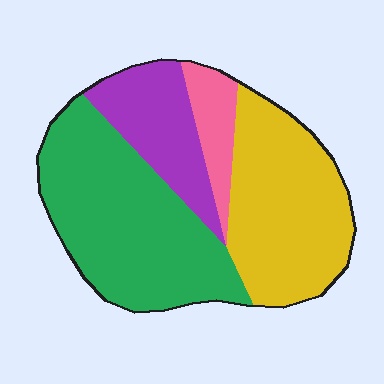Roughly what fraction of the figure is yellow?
Yellow covers around 35% of the figure.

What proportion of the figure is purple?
Purple takes up less than a quarter of the figure.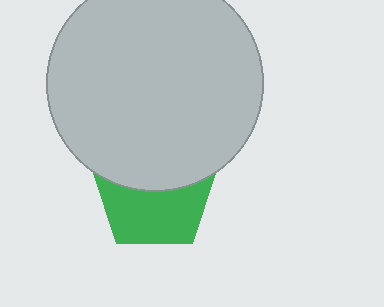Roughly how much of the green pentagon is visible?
About half of it is visible (roughly 54%).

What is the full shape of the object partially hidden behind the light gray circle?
The partially hidden object is a green pentagon.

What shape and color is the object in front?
The object in front is a light gray circle.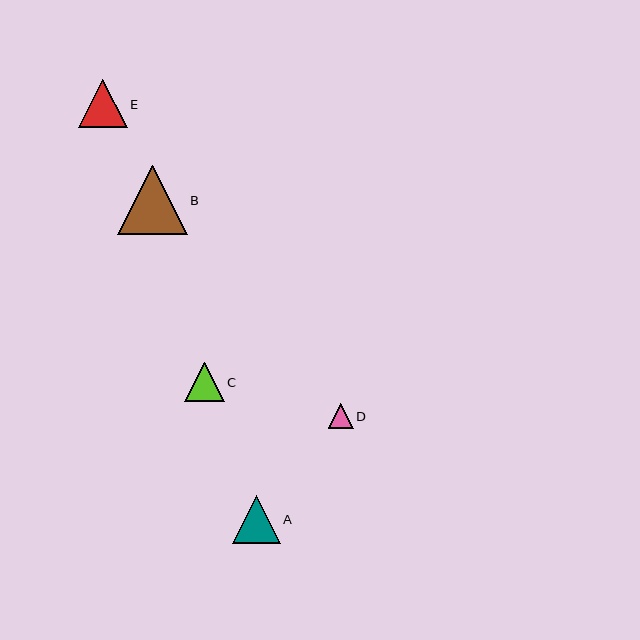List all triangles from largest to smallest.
From largest to smallest: B, E, A, C, D.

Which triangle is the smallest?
Triangle D is the smallest with a size of approximately 25 pixels.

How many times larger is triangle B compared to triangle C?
Triangle B is approximately 1.8 times the size of triangle C.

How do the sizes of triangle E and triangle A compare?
Triangle E and triangle A are approximately the same size.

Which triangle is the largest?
Triangle B is the largest with a size of approximately 69 pixels.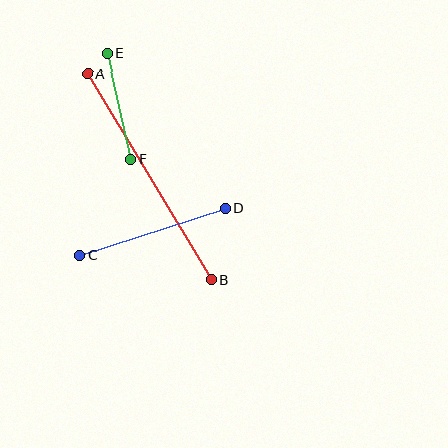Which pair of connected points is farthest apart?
Points A and B are farthest apart.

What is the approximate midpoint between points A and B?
The midpoint is at approximately (149, 176) pixels.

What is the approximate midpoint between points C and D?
The midpoint is at approximately (153, 231) pixels.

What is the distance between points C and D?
The distance is approximately 153 pixels.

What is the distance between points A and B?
The distance is approximately 241 pixels.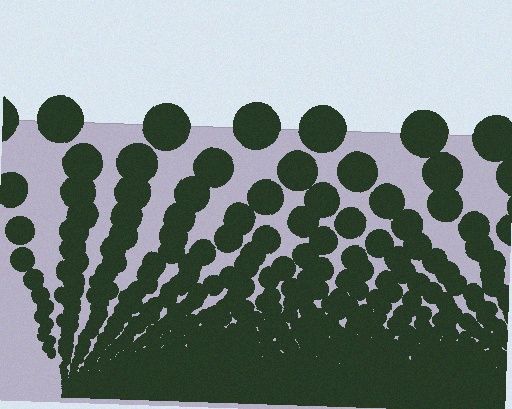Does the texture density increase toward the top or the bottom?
Density increases toward the bottom.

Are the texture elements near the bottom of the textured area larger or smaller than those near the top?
Smaller. The gradient is inverted — elements near the bottom are smaller and denser.